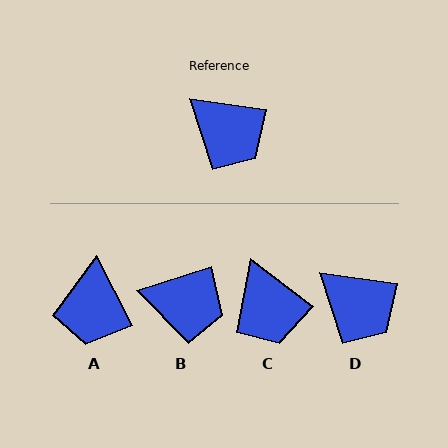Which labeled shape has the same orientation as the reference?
D.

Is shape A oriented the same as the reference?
No, it is off by about 54 degrees.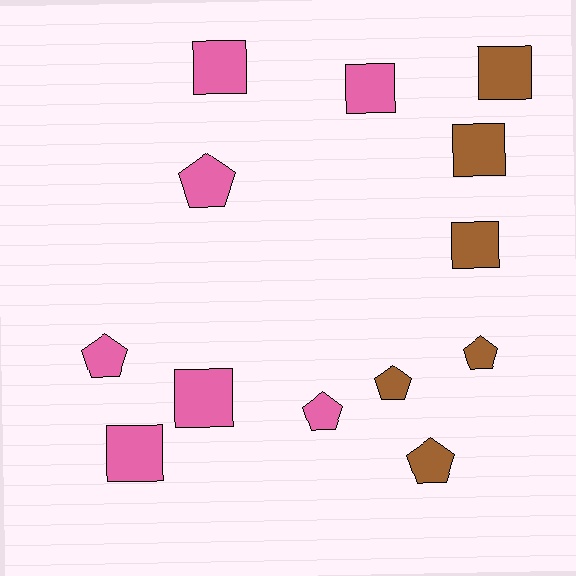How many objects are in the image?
There are 13 objects.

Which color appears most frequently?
Pink, with 7 objects.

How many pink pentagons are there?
There are 3 pink pentagons.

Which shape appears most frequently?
Square, with 7 objects.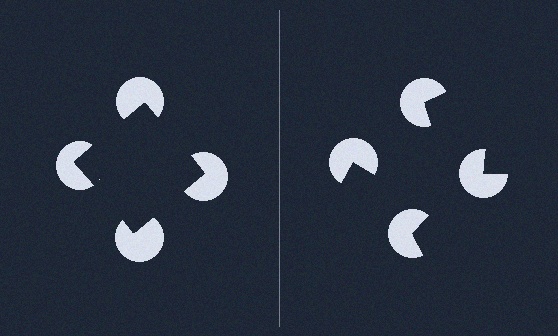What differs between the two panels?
The pac-man discs are positioned identically on both sides; only the wedge orientations differ. On the left they align to a square; on the right they are misaligned.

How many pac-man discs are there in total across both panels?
8 — 4 on each side.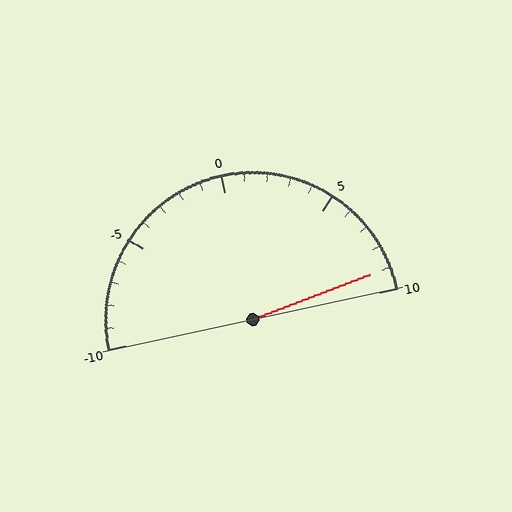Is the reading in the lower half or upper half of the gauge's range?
The reading is in the upper half of the range (-10 to 10).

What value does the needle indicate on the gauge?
The needle indicates approximately 9.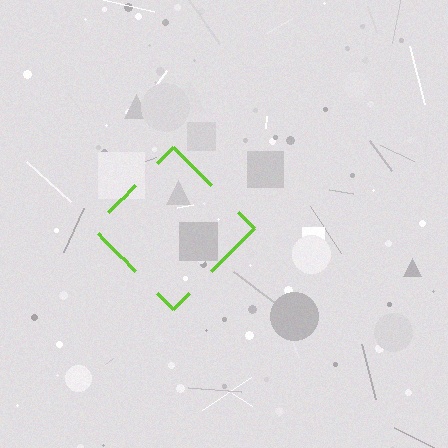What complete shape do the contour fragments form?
The contour fragments form a diamond.